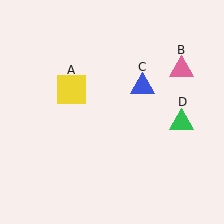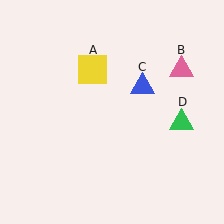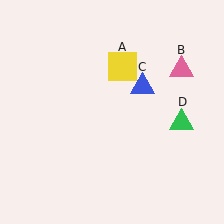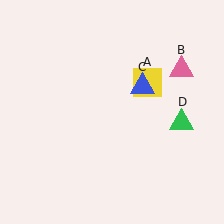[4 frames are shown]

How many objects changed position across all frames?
1 object changed position: yellow square (object A).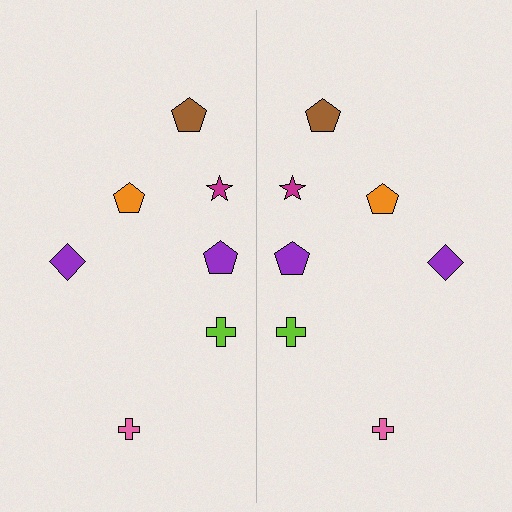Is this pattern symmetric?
Yes, this pattern has bilateral (reflection) symmetry.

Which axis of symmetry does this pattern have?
The pattern has a vertical axis of symmetry running through the center of the image.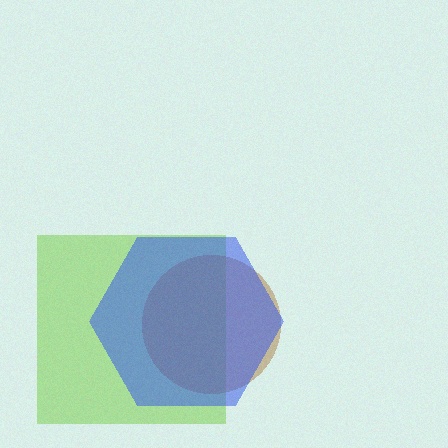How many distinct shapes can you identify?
There are 3 distinct shapes: a lime square, a brown circle, a blue hexagon.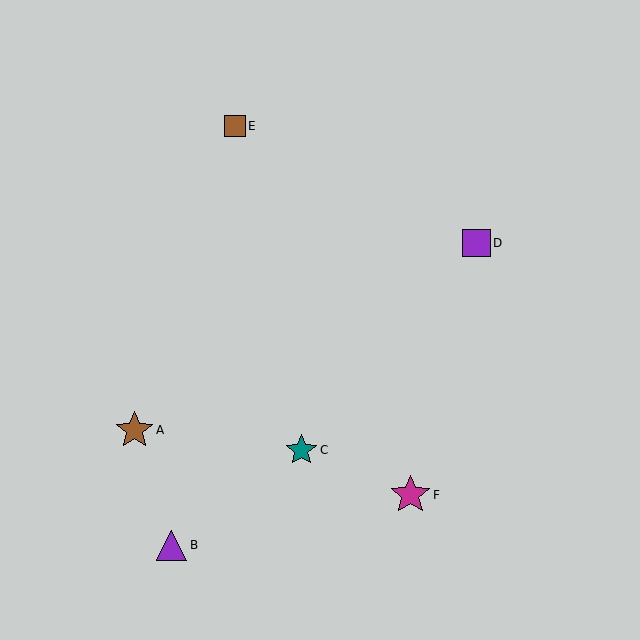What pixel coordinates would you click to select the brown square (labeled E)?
Click at (235, 126) to select the brown square E.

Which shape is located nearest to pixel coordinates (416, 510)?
The magenta star (labeled F) at (410, 495) is nearest to that location.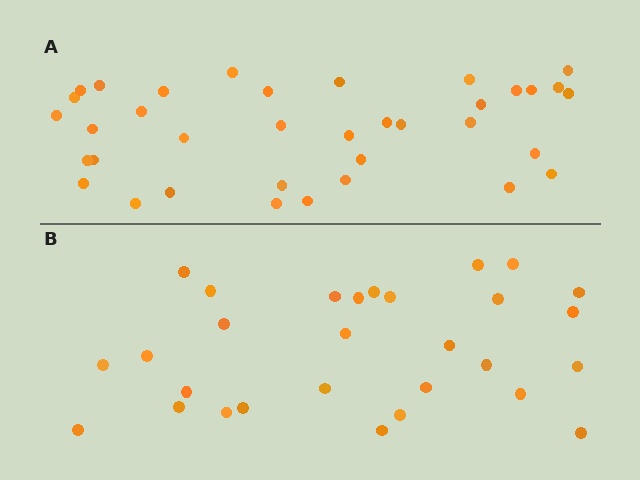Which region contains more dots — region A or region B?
Region A (the top region) has more dots.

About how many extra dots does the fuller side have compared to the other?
Region A has roughly 8 or so more dots than region B.